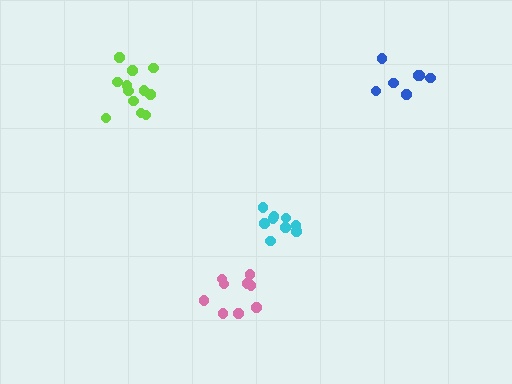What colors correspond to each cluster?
The clusters are colored: cyan, blue, pink, lime.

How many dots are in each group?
Group 1: 9 dots, Group 2: 7 dots, Group 3: 10 dots, Group 4: 12 dots (38 total).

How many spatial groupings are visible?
There are 4 spatial groupings.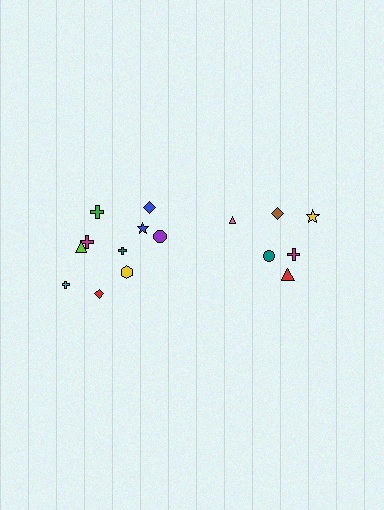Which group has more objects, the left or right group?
The left group.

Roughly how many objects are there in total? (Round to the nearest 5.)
Roughly 15 objects in total.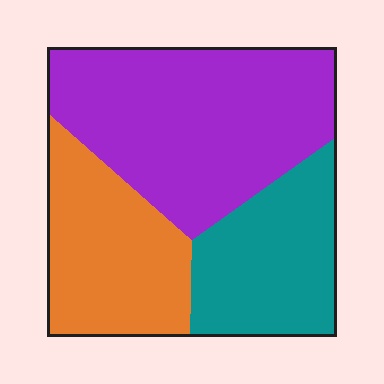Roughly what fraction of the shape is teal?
Teal takes up about one quarter (1/4) of the shape.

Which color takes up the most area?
Purple, at roughly 45%.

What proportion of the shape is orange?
Orange takes up between a sixth and a third of the shape.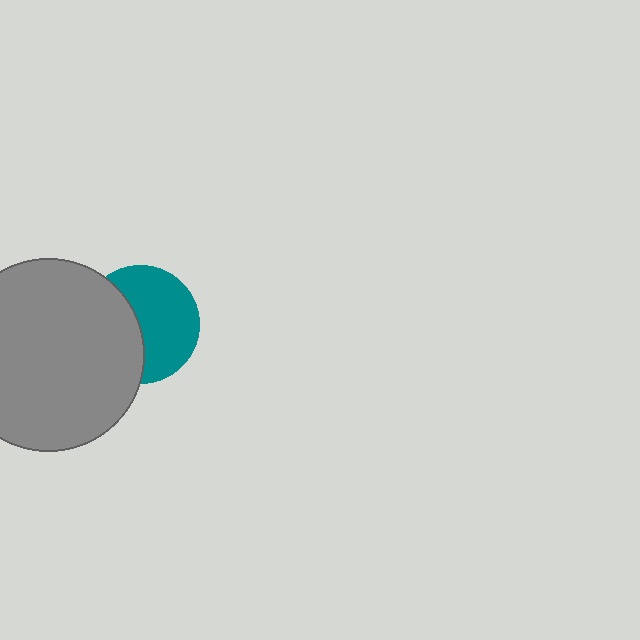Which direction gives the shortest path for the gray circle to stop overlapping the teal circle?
Moving left gives the shortest separation.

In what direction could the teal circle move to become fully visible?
The teal circle could move right. That would shift it out from behind the gray circle entirely.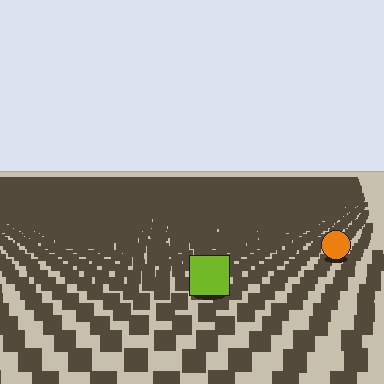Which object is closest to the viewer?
The lime square is closest. The texture marks near it are larger and more spread out.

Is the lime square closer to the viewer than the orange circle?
Yes. The lime square is closer — you can tell from the texture gradient: the ground texture is coarser near it.